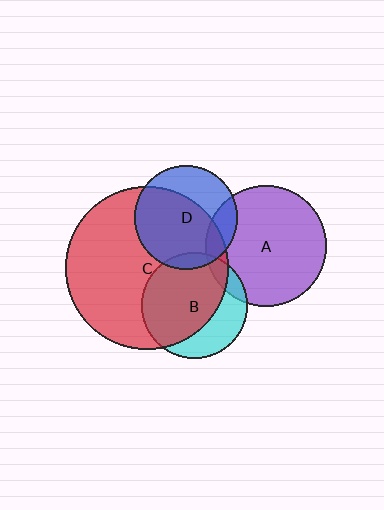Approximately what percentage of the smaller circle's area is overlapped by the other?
Approximately 70%.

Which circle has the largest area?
Circle C (red).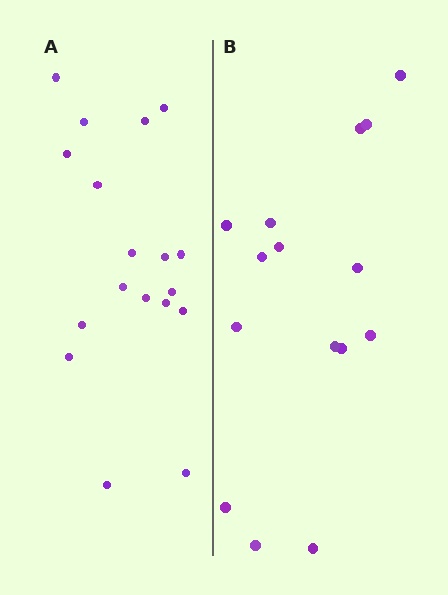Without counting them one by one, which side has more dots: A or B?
Region A (the left region) has more dots.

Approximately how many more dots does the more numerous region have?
Region A has just a few more — roughly 2 or 3 more dots than region B.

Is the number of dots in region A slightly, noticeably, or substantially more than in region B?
Region A has only slightly more — the two regions are fairly close. The ratio is roughly 1.2 to 1.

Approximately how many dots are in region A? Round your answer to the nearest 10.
About 20 dots. (The exact count is 18, which rounds to 20.)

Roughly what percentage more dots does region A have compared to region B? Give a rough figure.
About 20% more.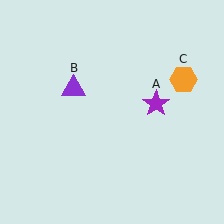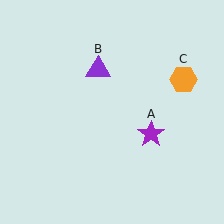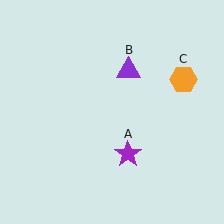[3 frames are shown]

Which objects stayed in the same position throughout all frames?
Orange hexagon (object C) remained stationary.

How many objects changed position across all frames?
2 objects changed position: purple star (object A), purple triangle (object B).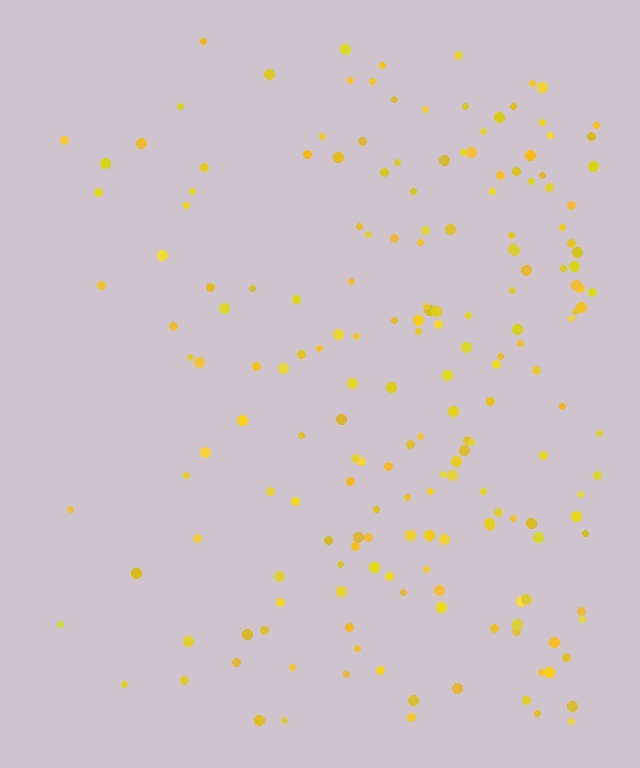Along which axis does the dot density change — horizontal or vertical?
Horizontal.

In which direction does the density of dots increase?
From left to right, with the right side densest.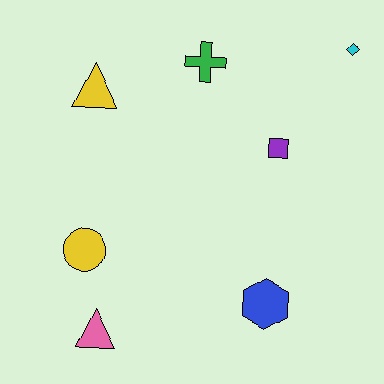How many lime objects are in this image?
There are no lime objects.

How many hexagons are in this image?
There is 1 hexagon.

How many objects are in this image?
There are 7 objects.